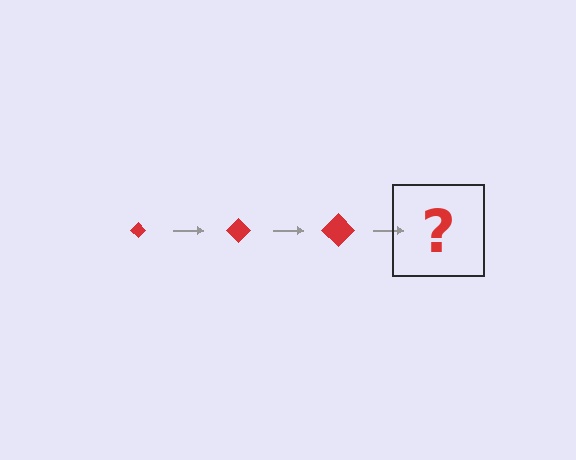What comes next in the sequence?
The next element should be a red diamond, larger than the previous one.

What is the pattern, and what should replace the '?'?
The pattern is that the diamond gets progressively larger each step. The '?' should be a red diamond, larger than the previous one.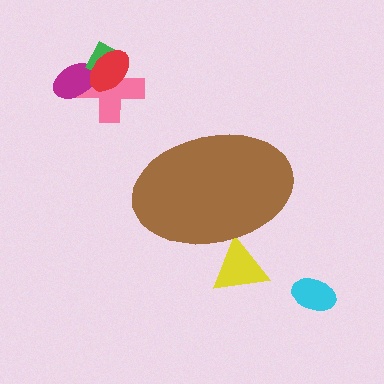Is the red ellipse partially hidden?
No, the red ellipse is fully visible.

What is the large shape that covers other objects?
A brown ellipse.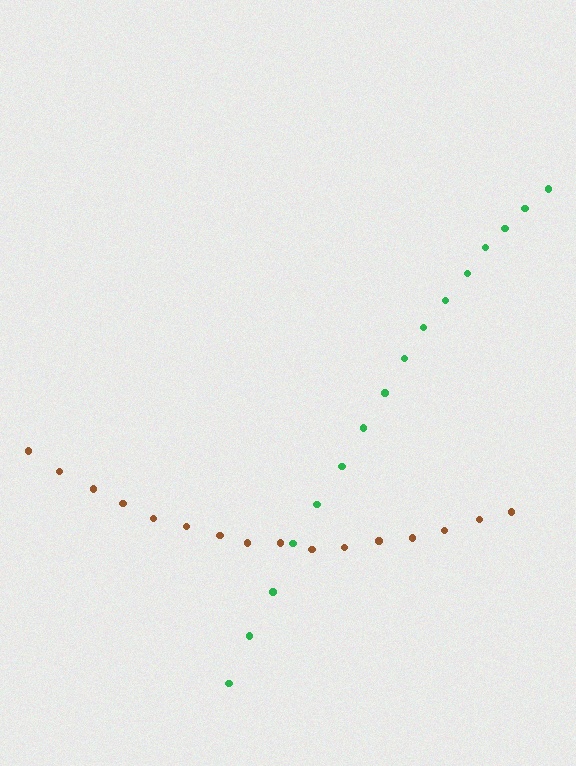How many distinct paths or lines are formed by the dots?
There are 2 distinct paths.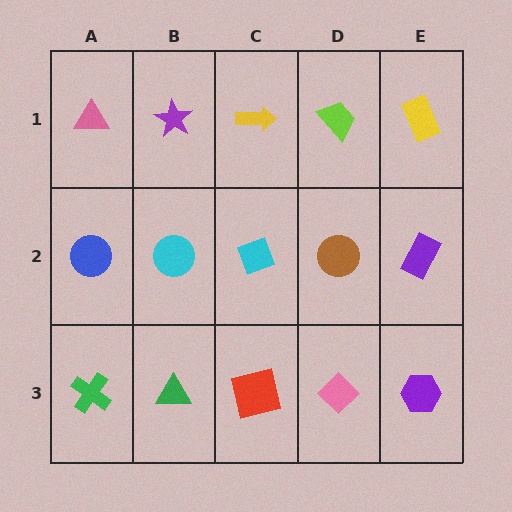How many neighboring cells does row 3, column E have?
2.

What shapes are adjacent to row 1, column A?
A blue circle (row 2, column A), a purple star (row 1, column B).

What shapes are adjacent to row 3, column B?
A cyan circle (row 2, column B), a green cross (row 3, column A), a red square (row 3, column C).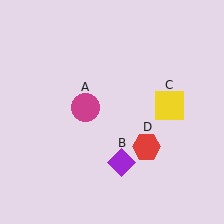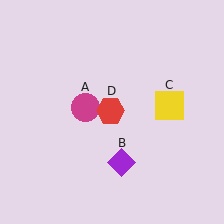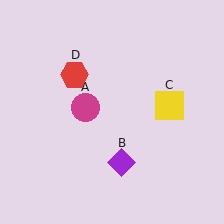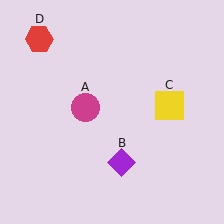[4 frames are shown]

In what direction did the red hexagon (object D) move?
The red hexagon (object D) moved up and to the left.